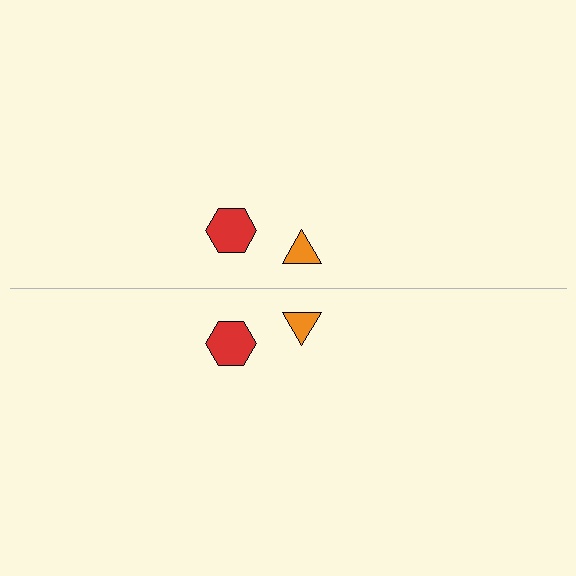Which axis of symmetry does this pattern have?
The pattern has a horizontal axis of symmetry running through the center of the image.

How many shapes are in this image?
There are 4 shapes in this image.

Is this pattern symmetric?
Yes, this pattern has bilateral (reflection) symmetry.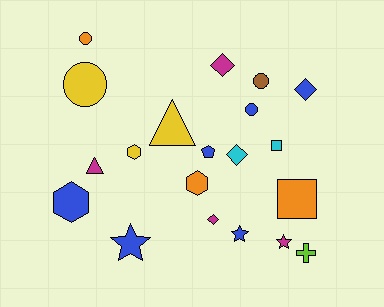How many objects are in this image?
There are 20 objects.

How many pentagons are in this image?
There is 1 pentagon.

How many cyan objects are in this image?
There are 2 cyan objects.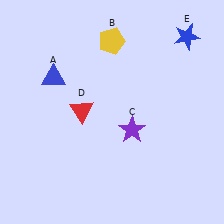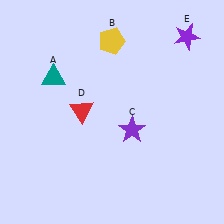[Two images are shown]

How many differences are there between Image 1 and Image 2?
There are 2 differences between the two images.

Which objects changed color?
A changed from blue to teal. E changed from blue to purple.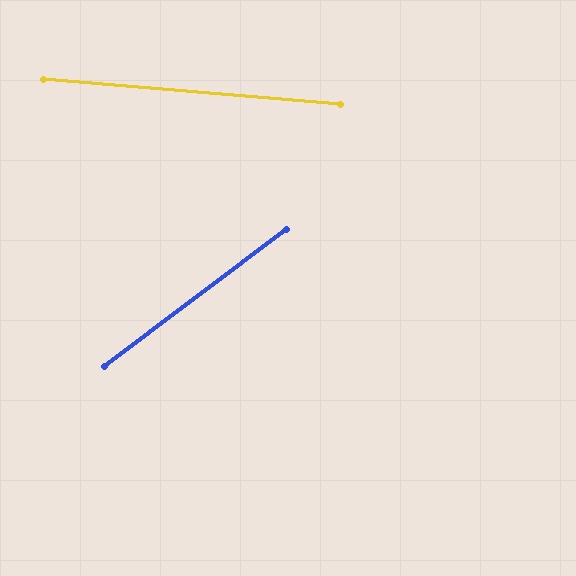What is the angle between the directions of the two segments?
Approximately 42 degrees.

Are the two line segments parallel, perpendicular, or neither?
Neither parallel nor perpendicular — they differ by about 42°.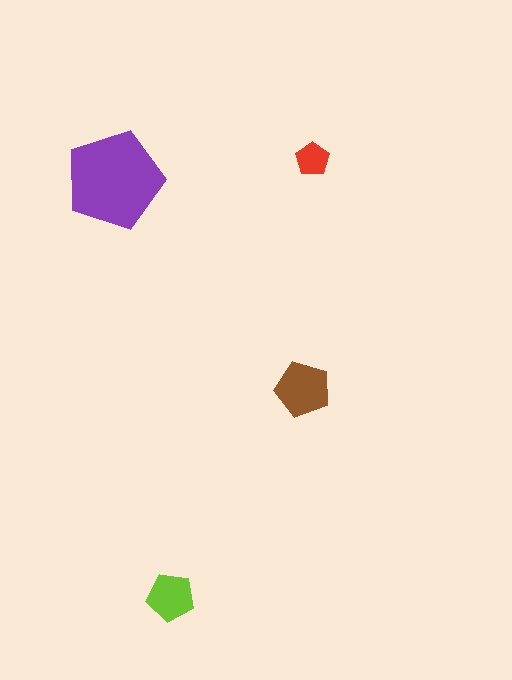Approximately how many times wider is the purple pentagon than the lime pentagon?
About 2 times wider.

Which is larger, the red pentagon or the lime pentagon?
The lime one.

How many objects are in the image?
There are 4 objects in the image.